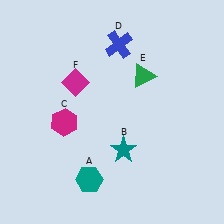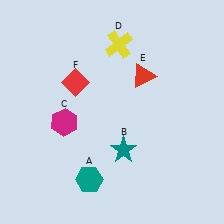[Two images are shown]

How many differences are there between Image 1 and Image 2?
There are 3 differences between the two images.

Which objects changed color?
D changed from blue to yellow. E changed from green to red. F changed from magenta to red.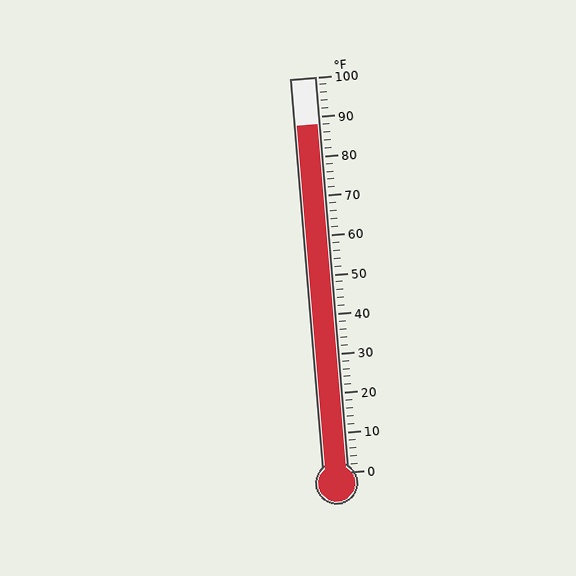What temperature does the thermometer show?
The thermometer shows approximately 88°F.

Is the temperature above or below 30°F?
The temperature is above 30°F.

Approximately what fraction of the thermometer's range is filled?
The thermometer is filled to approximately 90% of its range.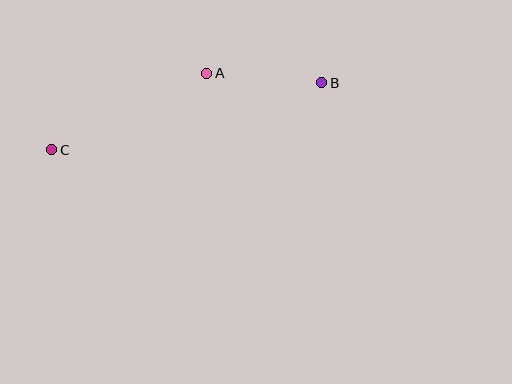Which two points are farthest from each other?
Points B and C are farthest from each other.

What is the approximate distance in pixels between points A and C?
The distance between A and C is approximately 173 pixels.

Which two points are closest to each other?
Points A and B are closest to each other.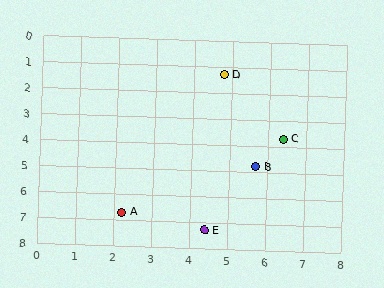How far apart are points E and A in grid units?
Points E and A are about 2.3 grid units apart.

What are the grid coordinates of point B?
Point B is at approximately (5.7, 4.8).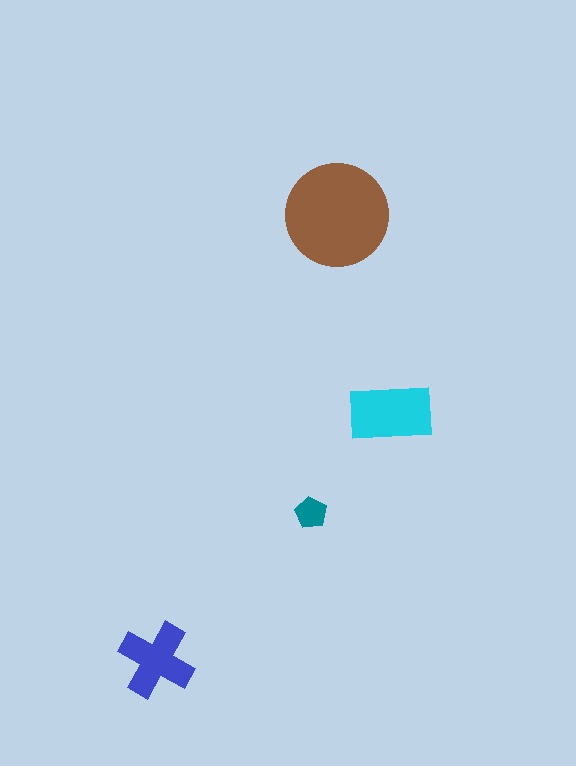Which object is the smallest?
The teal pentagon.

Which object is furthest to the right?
The cyan rectangle is rightmost.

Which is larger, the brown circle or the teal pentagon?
The brown circle.